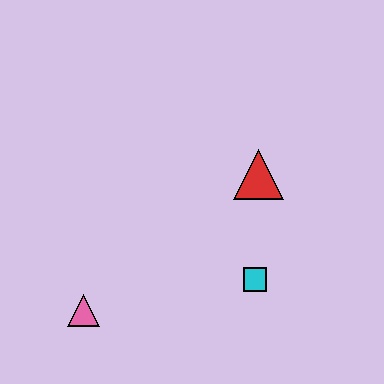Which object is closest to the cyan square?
The red triangle is closest to the cyan square.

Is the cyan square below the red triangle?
Yes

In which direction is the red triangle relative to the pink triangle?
The red triangle is to the right of the pink triangle.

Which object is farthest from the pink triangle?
The red triangle is farthest from the pink triangle.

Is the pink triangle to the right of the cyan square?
No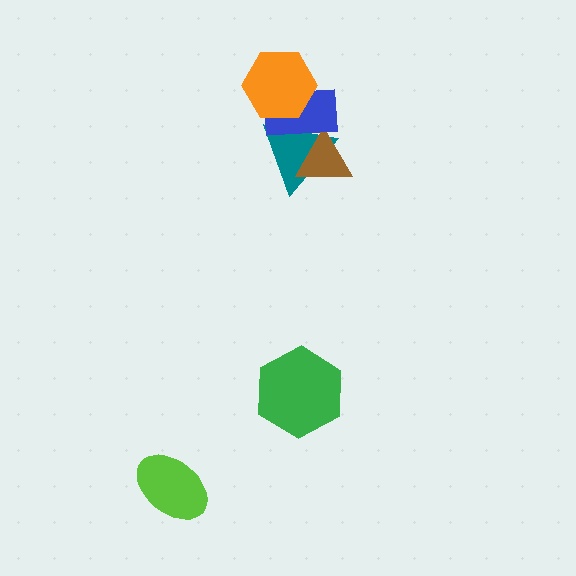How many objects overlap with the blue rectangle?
3 objects overlap with the blue rectangle.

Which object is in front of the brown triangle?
The blue rectangle is in front of the brown triangle.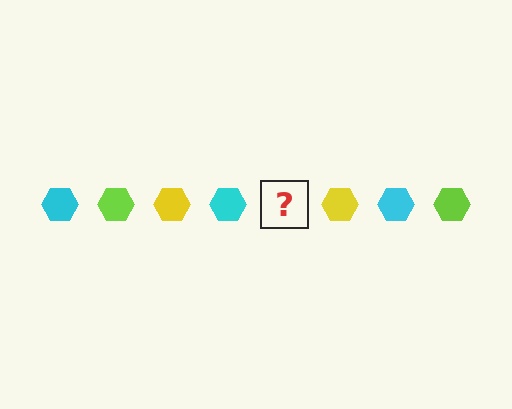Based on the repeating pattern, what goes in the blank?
The blank should be a lime hexagon.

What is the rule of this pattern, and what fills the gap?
The rule is that the pattern cycles through cyan, lime, yellow hexagons. The gap should be filled with a lime hexagon.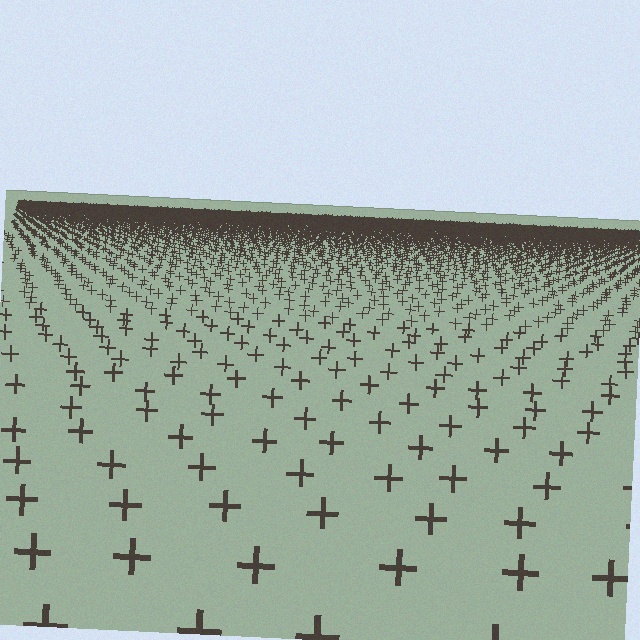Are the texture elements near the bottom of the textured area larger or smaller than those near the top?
Larger. Near the bottom, elements are closer to the viewer and appear at a bigger on-screen size.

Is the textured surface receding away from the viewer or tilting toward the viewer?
The surface is receding away from the viewer. Texture elements get smaller and denser toward the top.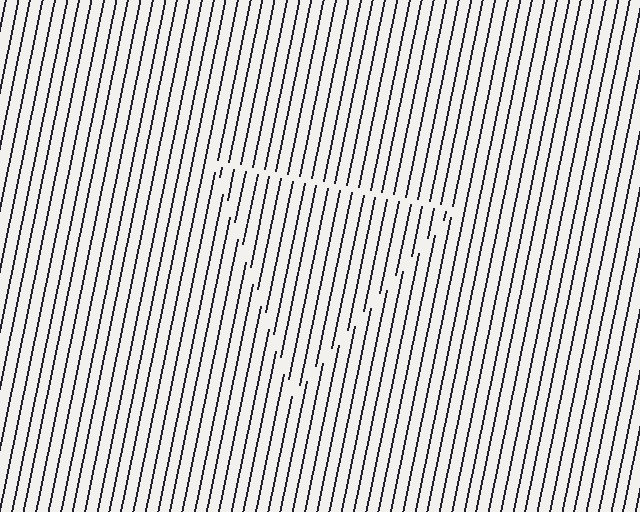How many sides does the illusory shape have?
3 sides — the line-ends trace a triangle.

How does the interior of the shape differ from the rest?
The interior of the shape contains the same grating, shifted by half a period — the contour is defined by the phase discontinuity where line-ends from the inner and outer gratings abut.